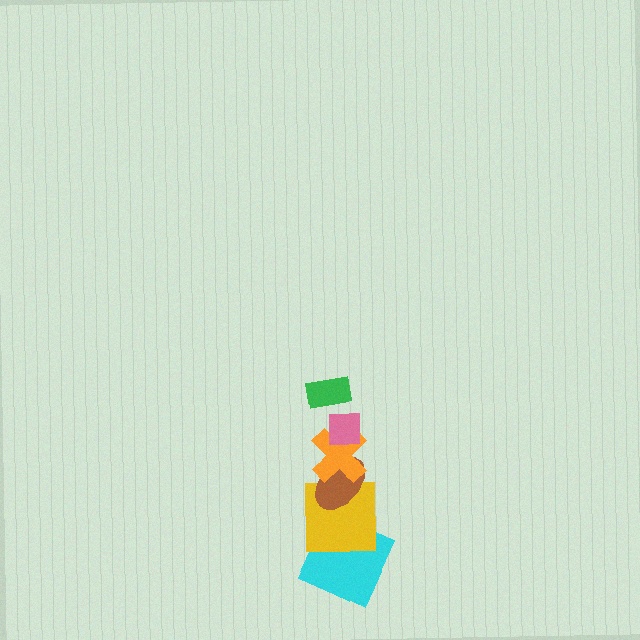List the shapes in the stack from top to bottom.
From top to bottom: the green rectangle, the pink square, the orange cross, the brown ellipse, the yellow square, the cyan square.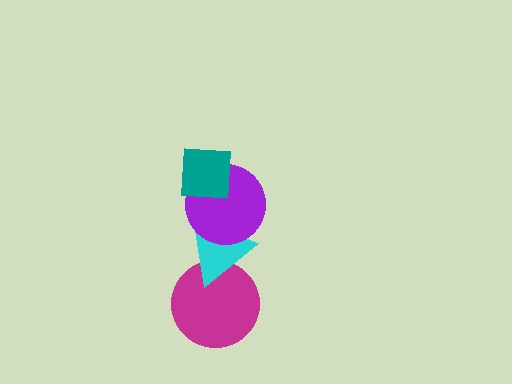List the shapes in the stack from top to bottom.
From top to bottom: the teal square, the purple circle, the cyan triangle, the magenta circle.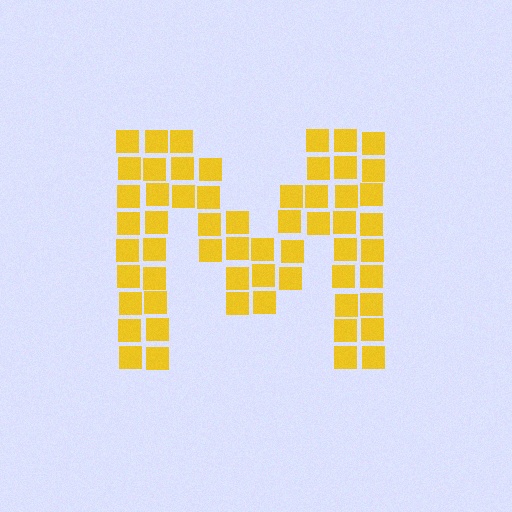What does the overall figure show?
The overall figure shows the letter M.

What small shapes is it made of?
It is made of small squares.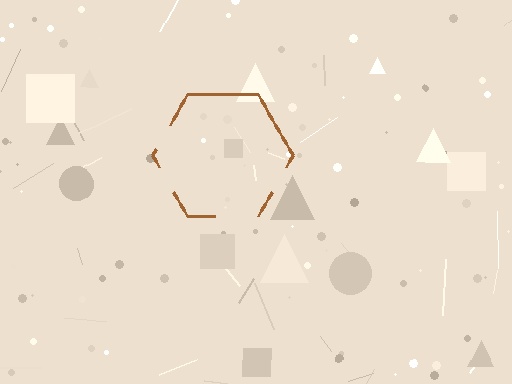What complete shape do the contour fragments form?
The contour fragments form a hexagon.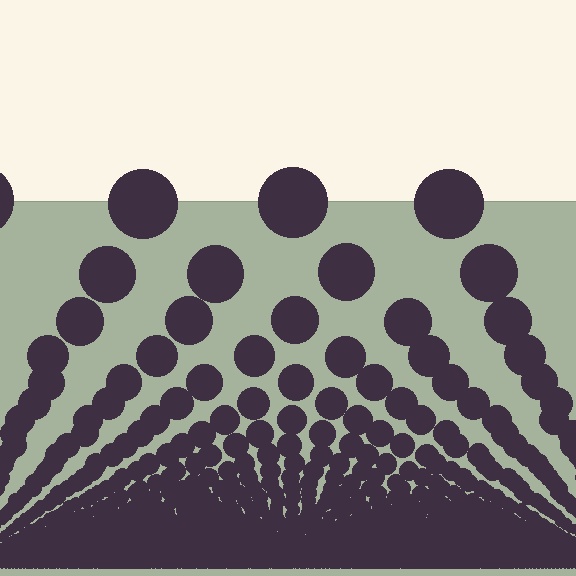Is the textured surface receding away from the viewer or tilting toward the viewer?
The surface appears to tilt toward the viewer. Texture elements get larger and sparser toward the top.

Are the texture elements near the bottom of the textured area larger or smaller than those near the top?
Smaller. The gradient is inverted — elements near the bottom are smaller and denser.